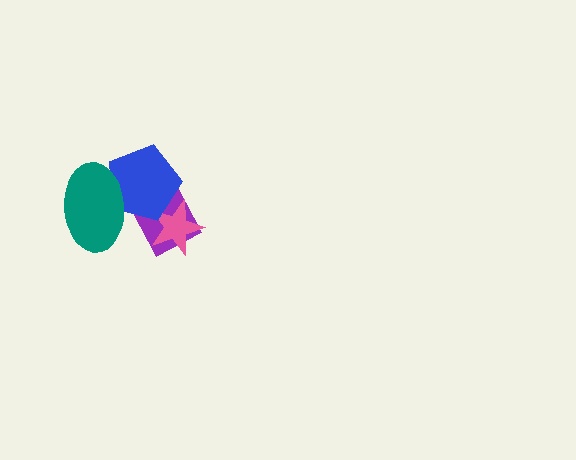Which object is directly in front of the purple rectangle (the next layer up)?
The pink star is directly in front of the purple rectangle.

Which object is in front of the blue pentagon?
The teal ellipse is in front of the blue pentagon.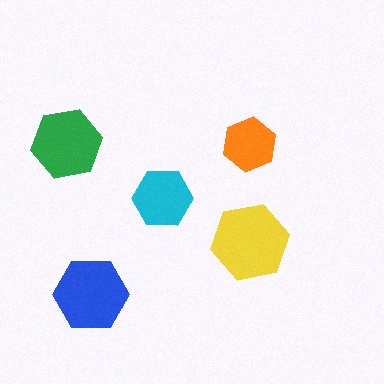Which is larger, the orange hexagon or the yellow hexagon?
The yellow one.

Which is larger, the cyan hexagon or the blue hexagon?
The blue one.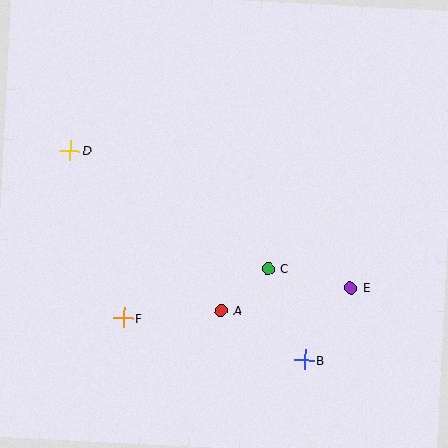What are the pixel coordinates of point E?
Point E is at (351, 288).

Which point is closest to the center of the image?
Point C at (268, 269) is closest to the center.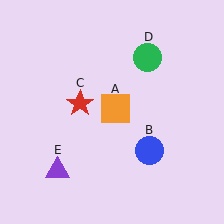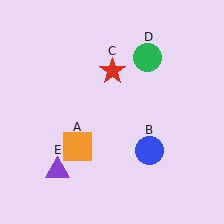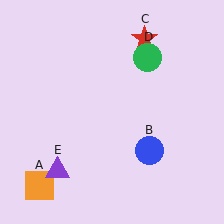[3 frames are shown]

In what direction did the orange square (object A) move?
The orange square (object A) moved down and to the left.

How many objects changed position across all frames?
2 objects changed position: orange square (object A), red star (object C).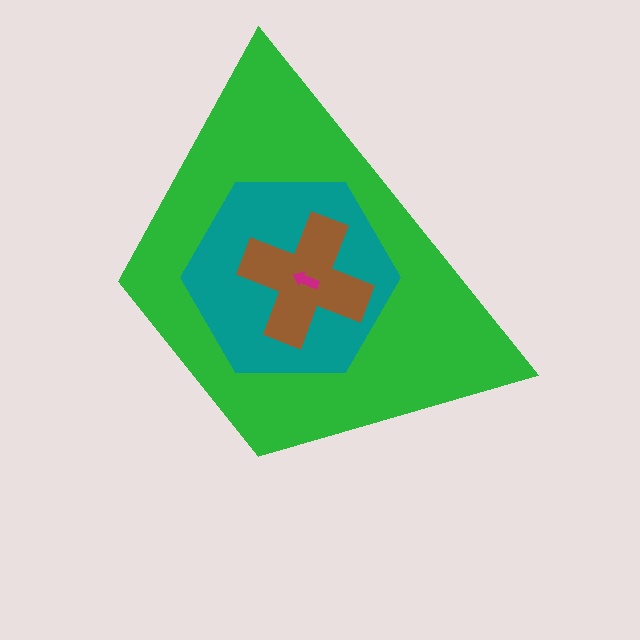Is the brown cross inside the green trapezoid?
Yes.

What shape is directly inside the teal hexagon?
The brown cross.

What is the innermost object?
The magenta arrow.